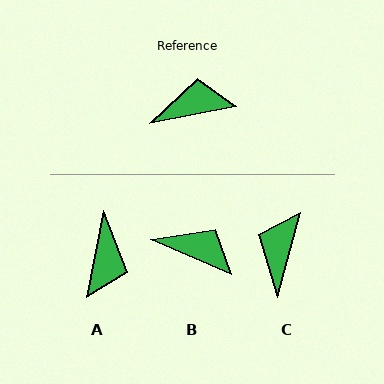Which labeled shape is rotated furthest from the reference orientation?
A, about 112 degrees away.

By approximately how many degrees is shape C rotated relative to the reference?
Approximately 65 degrees counter-clockwise.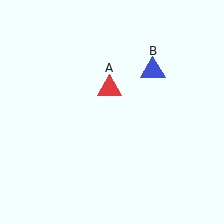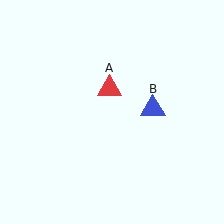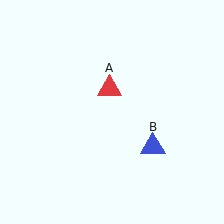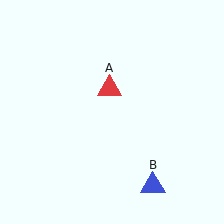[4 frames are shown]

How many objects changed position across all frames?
1 object changed position: blue triangle (object B).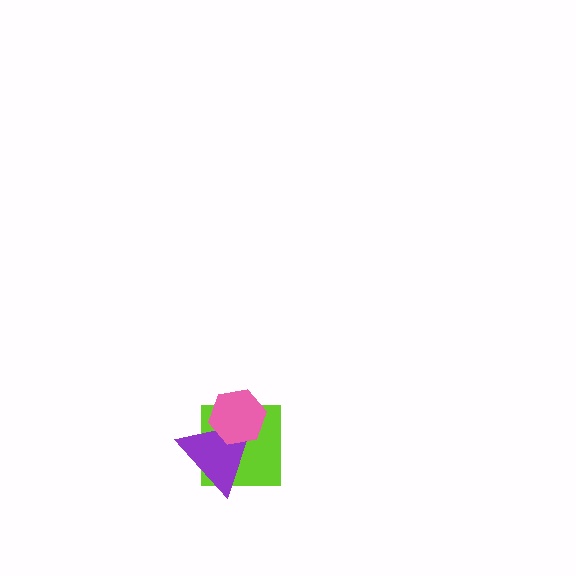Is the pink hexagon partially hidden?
No, no other shape covers it.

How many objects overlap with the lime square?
2 objects overlap with the lime square.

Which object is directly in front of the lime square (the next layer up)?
The purple triangle is directly in front of the lime square.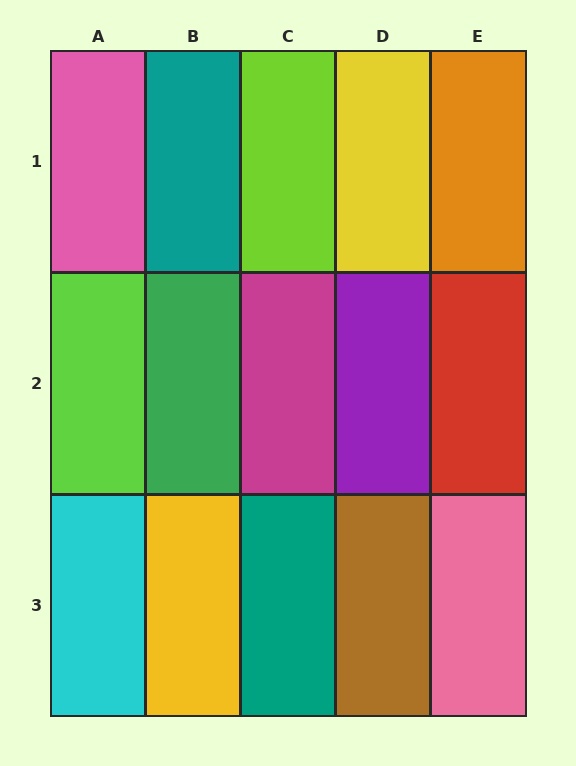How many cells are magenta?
1 cell is magenta.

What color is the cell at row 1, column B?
Teal.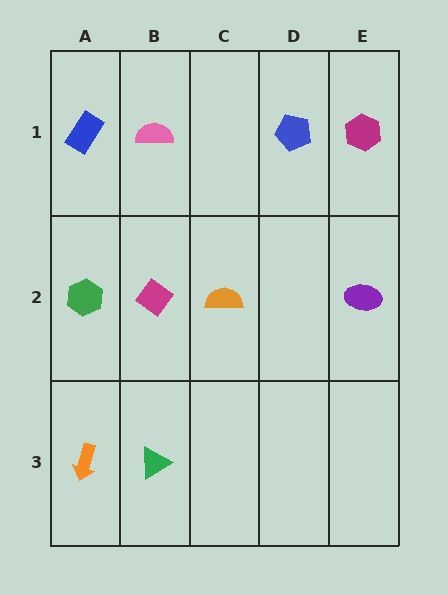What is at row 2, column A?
A green hexagon.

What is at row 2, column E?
A purple ellipse.